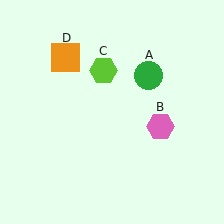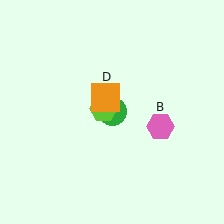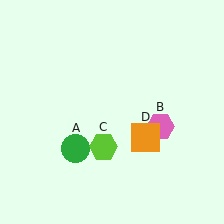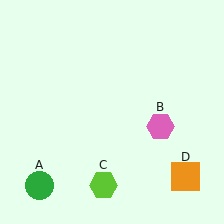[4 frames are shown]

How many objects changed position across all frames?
3 objects changed position: green circle (object A), lime hexagon (object C), orange square (object D).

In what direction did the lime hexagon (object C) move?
The lime hexagon (object C) moved down.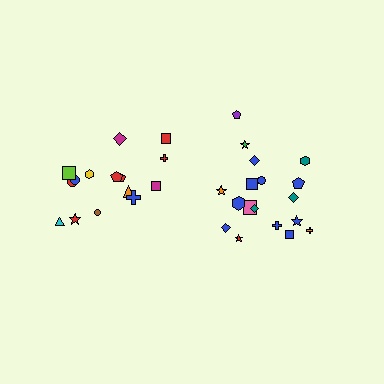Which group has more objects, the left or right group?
The right group.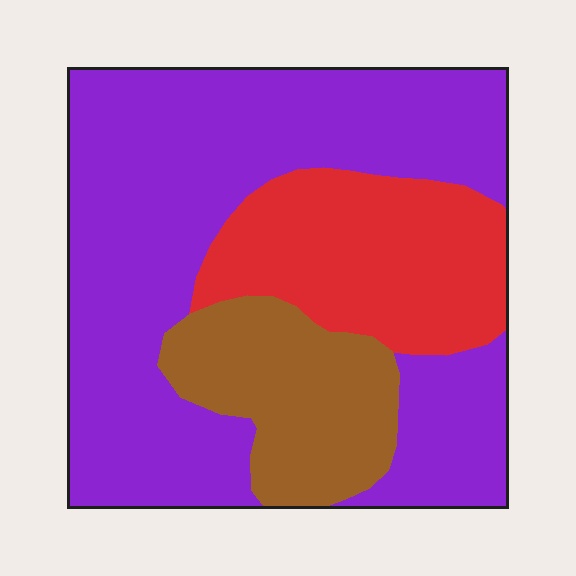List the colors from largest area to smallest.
From largest to smallest: purple, red, brown.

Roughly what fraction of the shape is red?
Red covers 22% of the shape.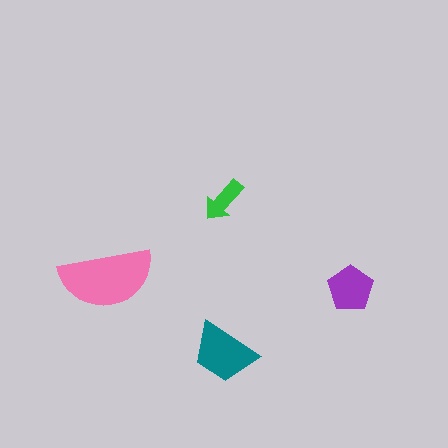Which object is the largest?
The pink semicircle.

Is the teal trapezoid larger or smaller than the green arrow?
Larger.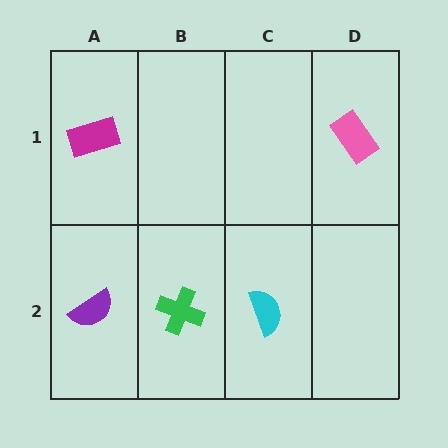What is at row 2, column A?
A purple semicircle.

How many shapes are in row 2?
3 shapes.